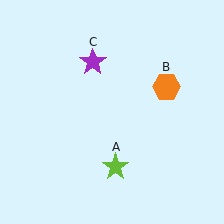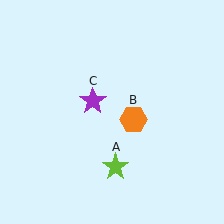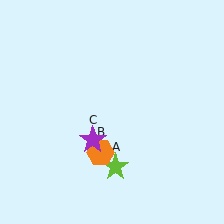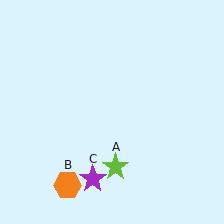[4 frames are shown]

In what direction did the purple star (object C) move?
The purple star (object C) moved down.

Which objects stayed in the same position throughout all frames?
Lime star (object A) remained stationary.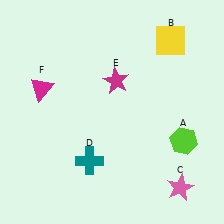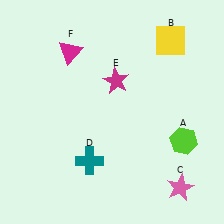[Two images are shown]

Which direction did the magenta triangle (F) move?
The magenta triangle (F) moved up.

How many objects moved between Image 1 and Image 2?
1 object moved between the two images.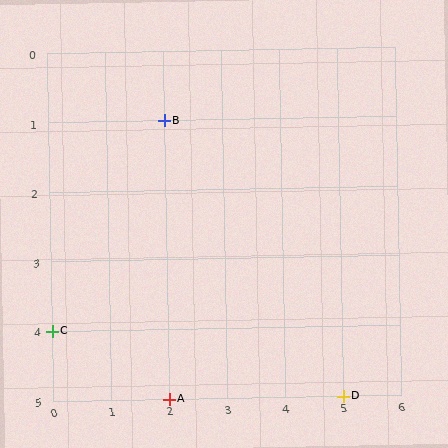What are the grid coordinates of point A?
Point A is at grid coordinates (2, 5).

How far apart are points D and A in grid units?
Points D and A are 3 columns apart.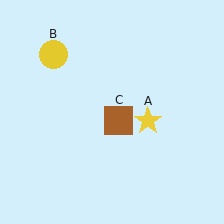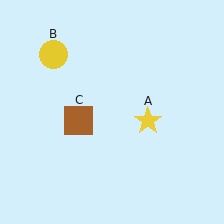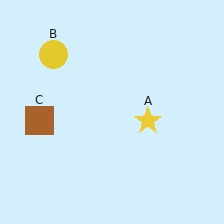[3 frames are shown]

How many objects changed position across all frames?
1 object changed position: brown square (object C).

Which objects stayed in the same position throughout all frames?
Yellow star (object A) and yellow circle (object B) remained stationary.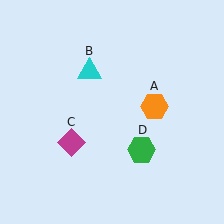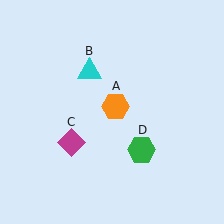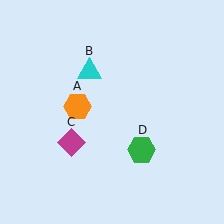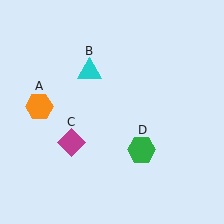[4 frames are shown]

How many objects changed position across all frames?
1 object changed position: orange hexagon (object A).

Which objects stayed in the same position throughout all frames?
Cyan triangle (object B) and magenta diamond (object C) and green hexagon (object D) remained stationary.